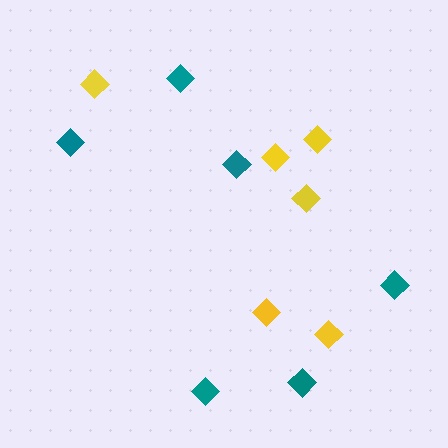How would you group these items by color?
There are 2 groups: one group of yellow diamonds (6) and one group of teal diamonds (6).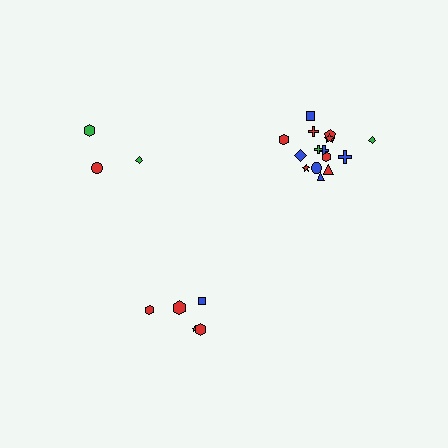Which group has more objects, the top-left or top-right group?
The top-right group.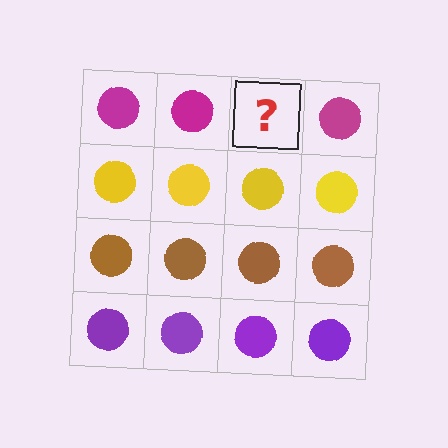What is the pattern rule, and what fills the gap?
The rule is that each row has a consistent color. The gap should be filled with a magenta circle.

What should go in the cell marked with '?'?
The missing cell should contain a magenta circle.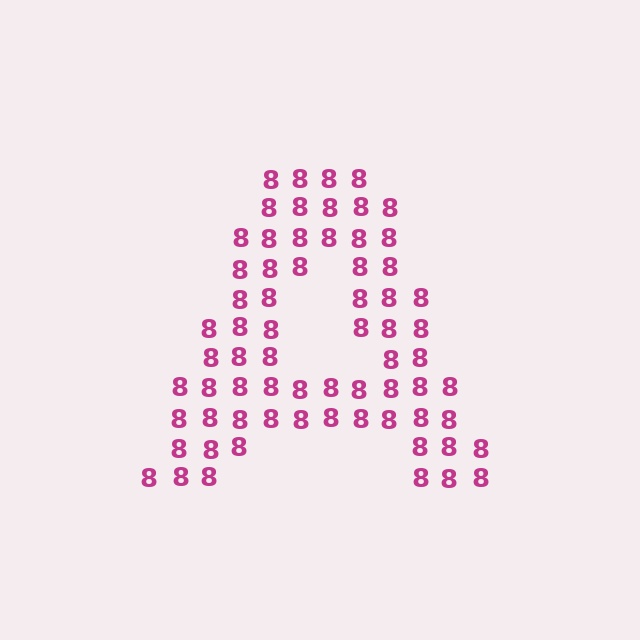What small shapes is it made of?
It is made of small digit 8's.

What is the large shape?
The large shape is the letter A.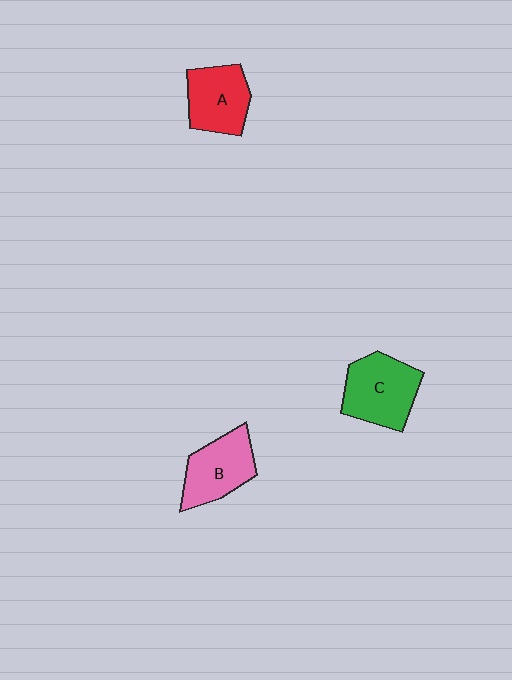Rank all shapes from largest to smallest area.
From largest to smallest: C (green), B (pink), A (red).